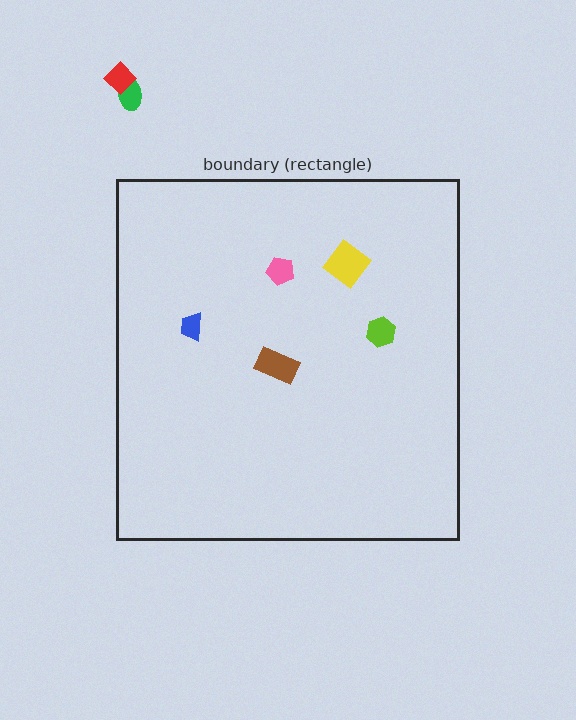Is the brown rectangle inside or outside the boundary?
Inside.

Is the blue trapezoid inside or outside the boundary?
Inside.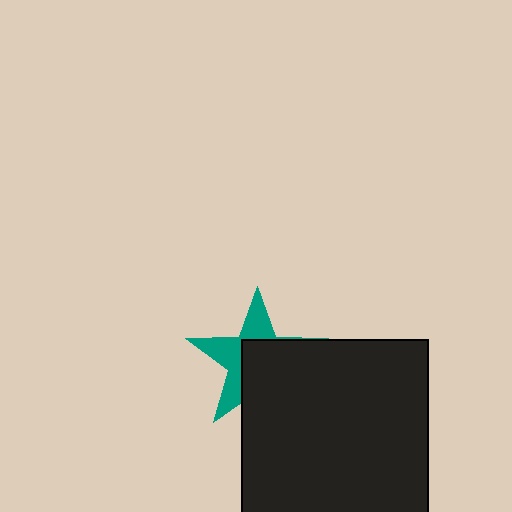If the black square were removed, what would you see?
You would see the complete teal star.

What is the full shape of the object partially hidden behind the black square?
The partially hidden object is a teal star.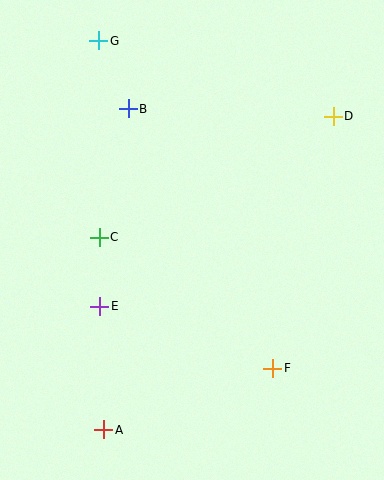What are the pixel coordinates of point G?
Point G is at (99, 41).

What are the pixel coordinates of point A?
Point A is at (104, 430).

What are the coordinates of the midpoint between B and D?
The midpoint between B and D is at (231, 113).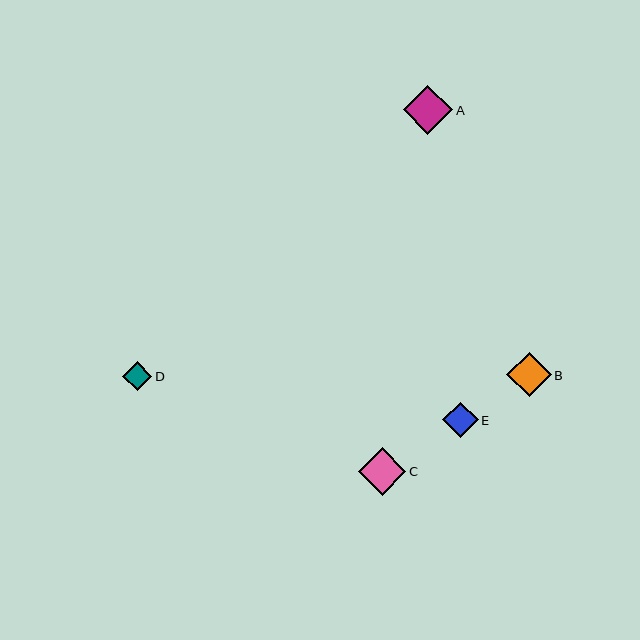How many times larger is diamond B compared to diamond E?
Diamond B is approximately 1.3 times the size of diamond E.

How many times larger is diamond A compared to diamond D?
Diamond A is approximately 1.7 times the size of diamond D.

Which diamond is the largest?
Diamond A is the largest with a size of approximately 49 pixels.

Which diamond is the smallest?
Diamond D is the smallest with a size of approximately 29 pixels.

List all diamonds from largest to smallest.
From largest to smallest: A, C, B, E, D.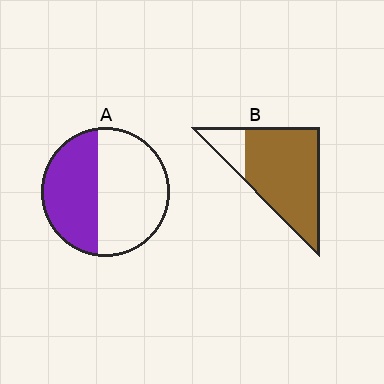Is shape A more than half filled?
No.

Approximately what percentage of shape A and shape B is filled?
A is approximately 45% and B is approximately 80%.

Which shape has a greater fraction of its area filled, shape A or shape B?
Shape B.